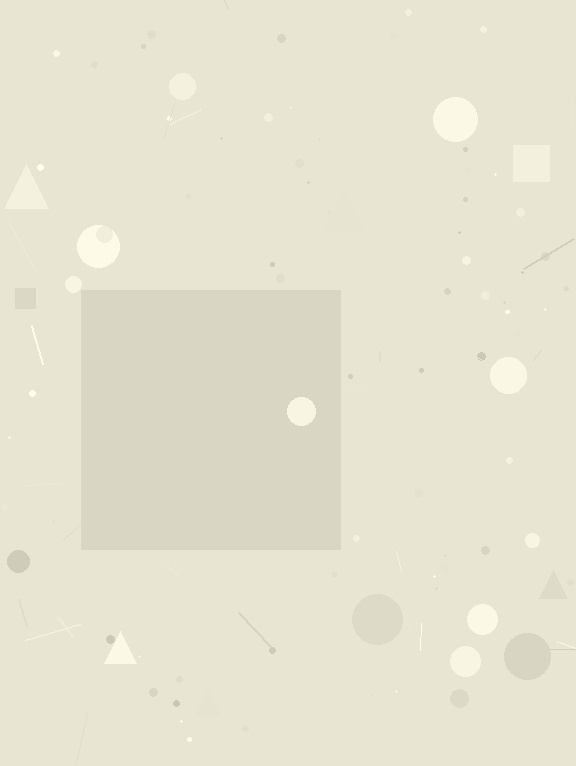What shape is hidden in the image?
A square is hidden in the image.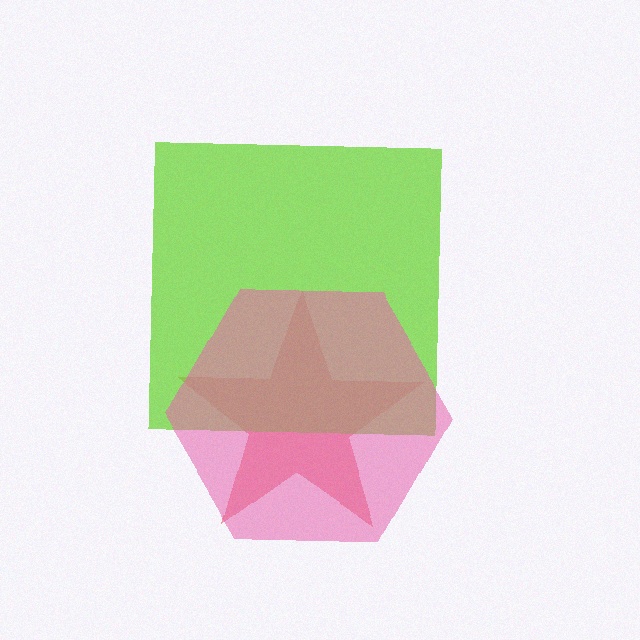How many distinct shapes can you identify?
There are 3 distinct shapes: a red star, a lime square, a pink hexagon.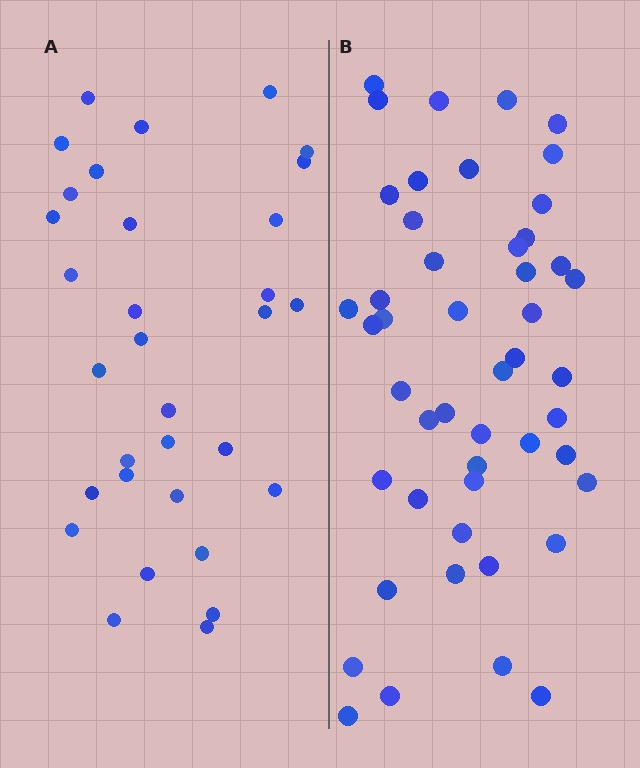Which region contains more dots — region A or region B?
Region B (the right region) has more dots.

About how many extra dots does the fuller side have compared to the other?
Region B has approximately 15 more dots than region A.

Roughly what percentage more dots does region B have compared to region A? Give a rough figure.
About 50% more.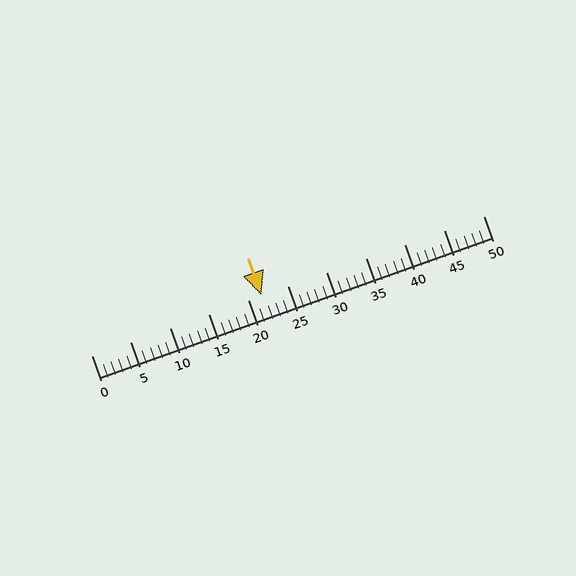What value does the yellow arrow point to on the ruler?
The yellow arrow points to approximately 22.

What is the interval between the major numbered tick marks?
The major tick marks are spaced 5 units apart.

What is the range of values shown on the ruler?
The ruler shows values from 0 to 50.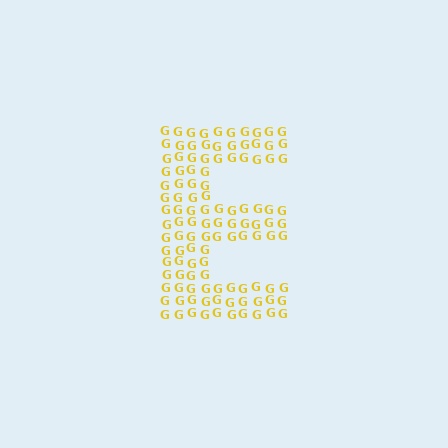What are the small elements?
The small elements are letter G's.